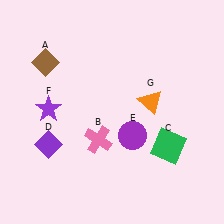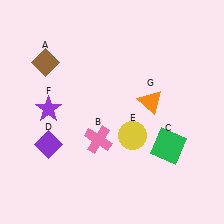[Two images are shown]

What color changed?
The circle (E) changed from purple in Image 1 to yellow in Image 2.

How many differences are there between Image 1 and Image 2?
There is 1 difference between the two images.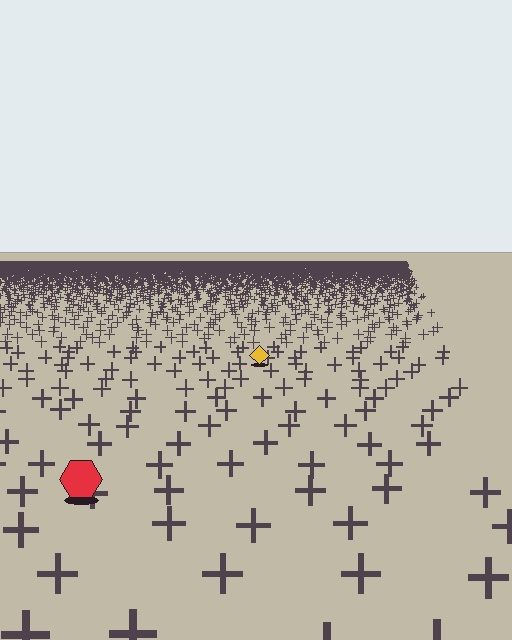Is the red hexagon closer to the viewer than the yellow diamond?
Yes. The red hexagon is closer — you can tell from the texture gradient: the ground texture is coarser near it.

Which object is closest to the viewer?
The red hexagon is closest. The texture marks near it are larger and more spread out.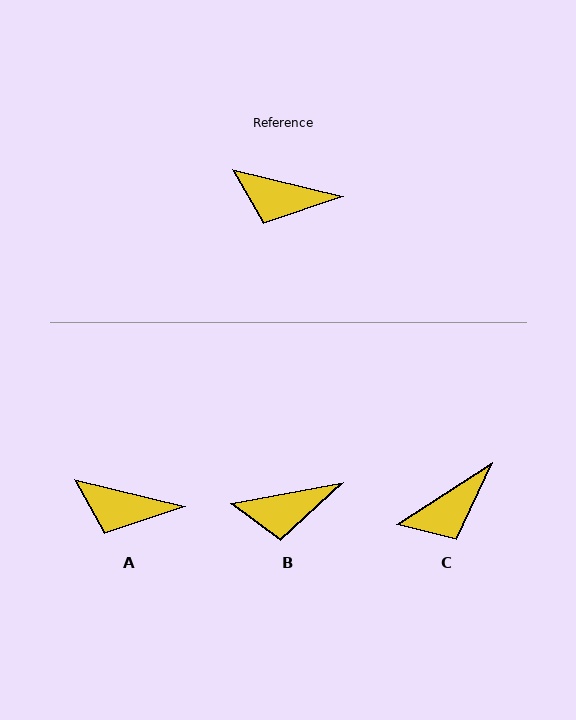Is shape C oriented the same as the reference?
No, it is off by about 46 degrees.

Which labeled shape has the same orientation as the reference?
A.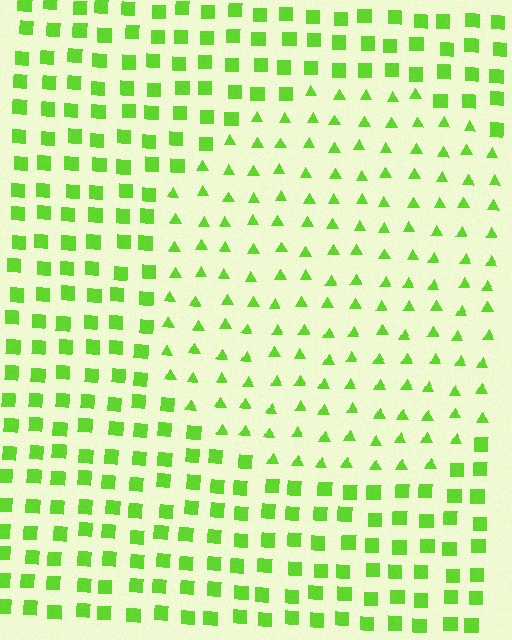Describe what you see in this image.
The image is filled with small lime elements arranged in a uniform grid. A circle-shaped region contains triangles, while the surrounding area contains squares. The boundary is defined purely by the change in element shape.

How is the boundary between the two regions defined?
The boundary is defined by a change in element shape: triangles inside vs. squares outside. All elements share the same color and spacing.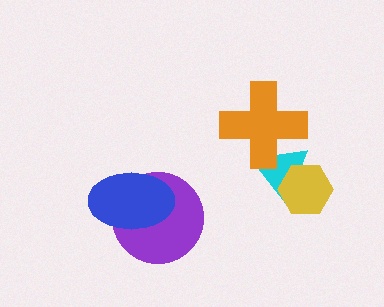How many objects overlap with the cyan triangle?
2 objects overlap with the cyan triangle.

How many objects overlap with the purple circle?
1 object overlaps with the purple circle.